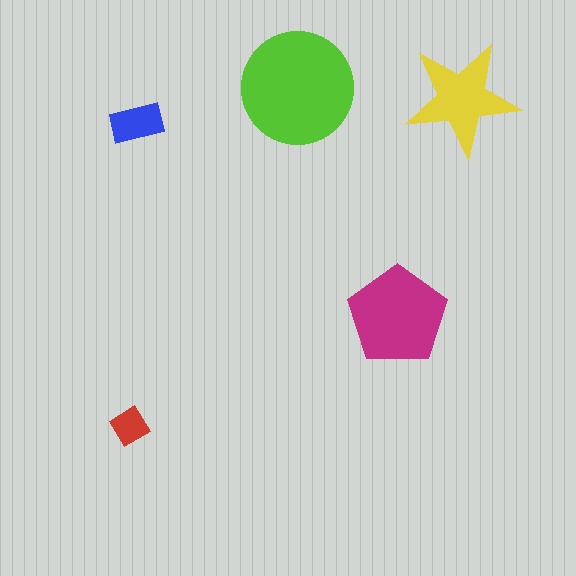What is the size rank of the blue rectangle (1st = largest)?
4th.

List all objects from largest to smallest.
The lime circle, the magenta pentagon, the yellow star, the blue rectangle, the red diamond.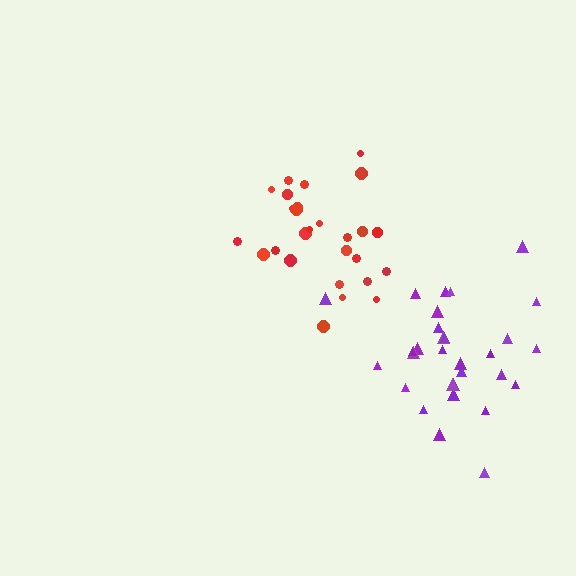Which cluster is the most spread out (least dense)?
Purple.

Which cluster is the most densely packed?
Red.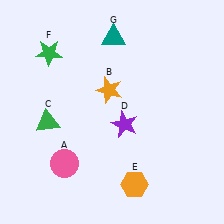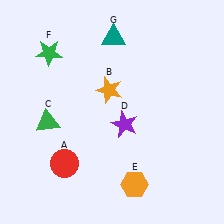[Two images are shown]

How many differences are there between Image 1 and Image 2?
There is 1 difference between the two images.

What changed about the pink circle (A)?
In Image 1, A is pink. In Image 2, it changed to red.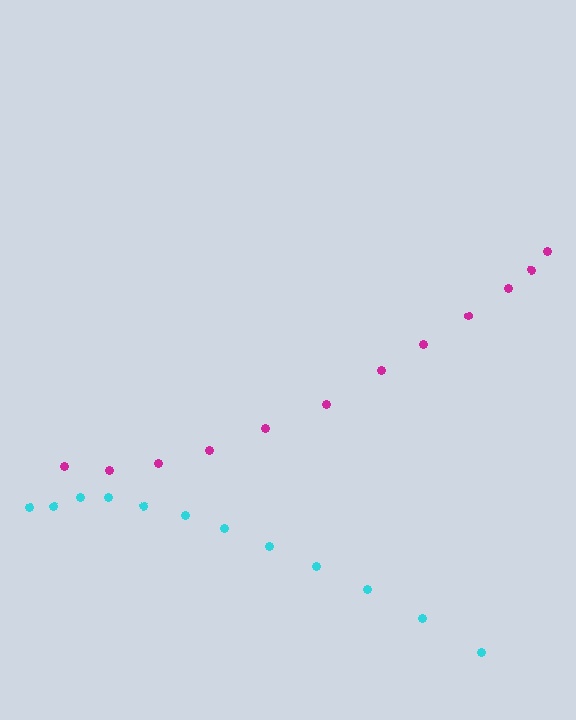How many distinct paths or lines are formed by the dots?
There are 2 distinct paths.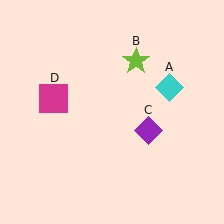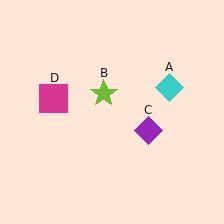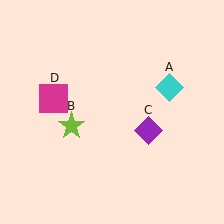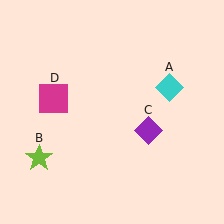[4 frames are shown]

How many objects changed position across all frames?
1 object changed position: lime star (object B).